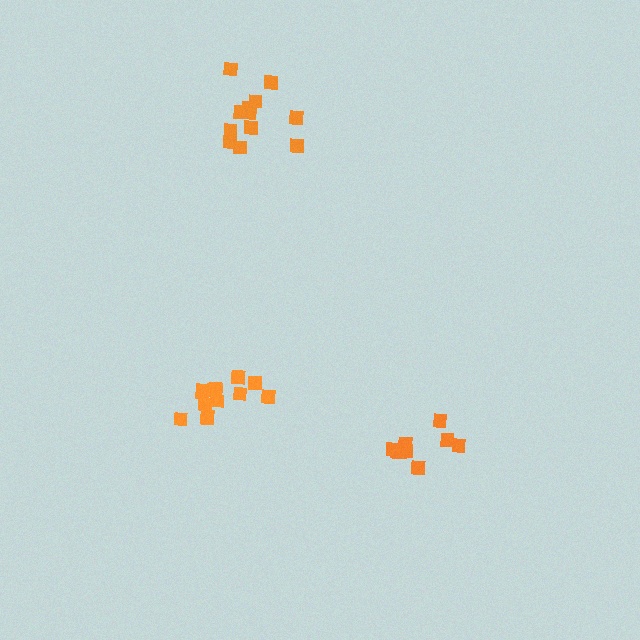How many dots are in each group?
Group 1: 9 dots, Group 2: 12 dots, Group 3: 13 dots (34 total).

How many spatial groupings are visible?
There are 3 spatial groupings.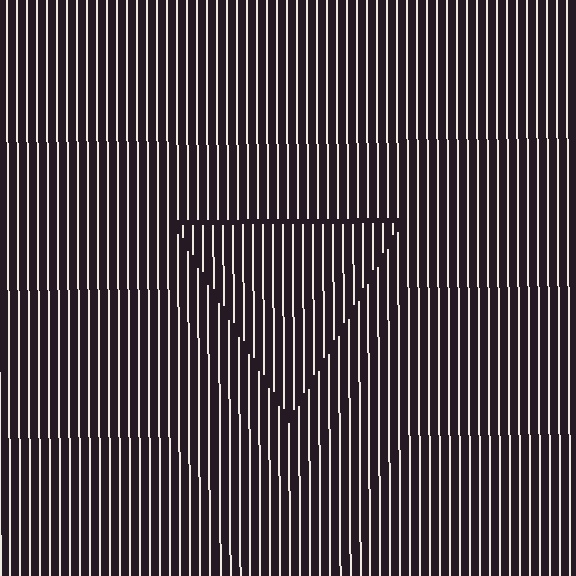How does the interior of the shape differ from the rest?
The interior of the shape contains the same grating, shifted by half a period — the contour is defined by the phase discontinuity where line-ends from the inner and outer gratings abut.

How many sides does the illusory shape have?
3 sides — the line-ends trace a triangle.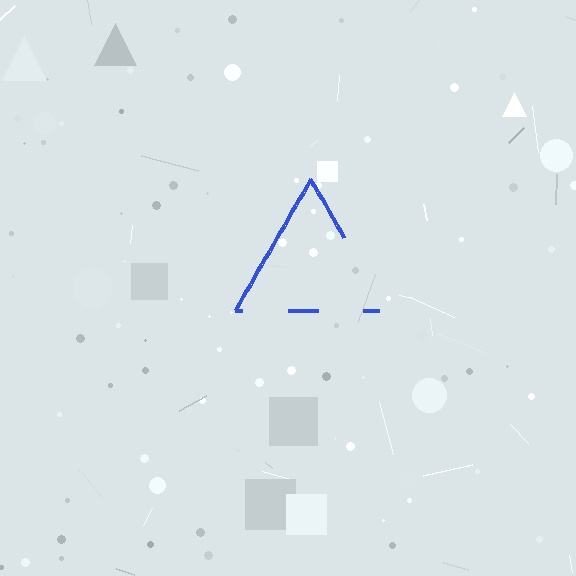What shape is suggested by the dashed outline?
The dashed outline suggests a triangle.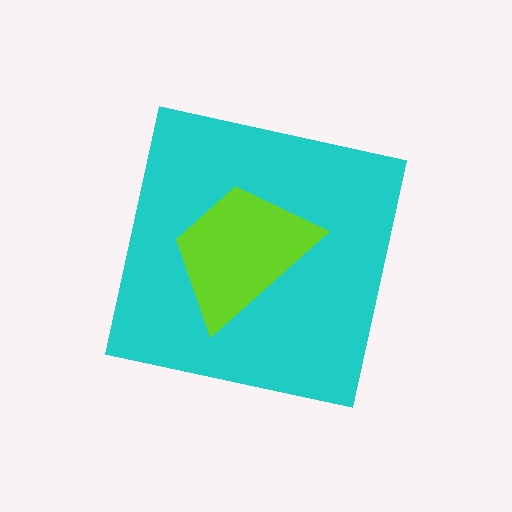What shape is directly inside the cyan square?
The lime trapezoid.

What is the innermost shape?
The lime trapezoid.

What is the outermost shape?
The cyan square.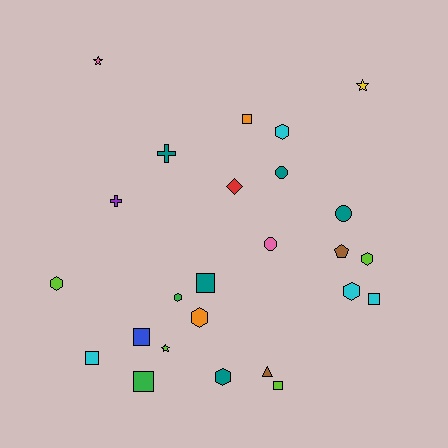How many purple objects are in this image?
There is 1 purple object.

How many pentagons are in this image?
There is 1 pentagon.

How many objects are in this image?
There are 25 objects.